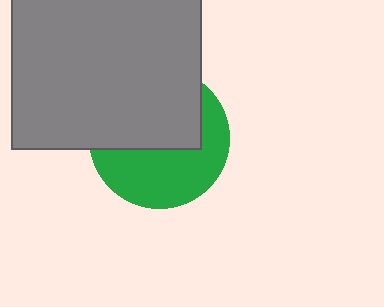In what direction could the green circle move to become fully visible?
The green circle could move down. That would shift it out from behind the gray rectangle entirely.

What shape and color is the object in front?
The object in front is a gray rectangle.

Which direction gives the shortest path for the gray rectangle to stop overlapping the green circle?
Moving up gives the shortest separation.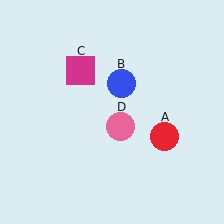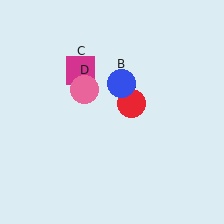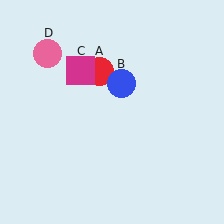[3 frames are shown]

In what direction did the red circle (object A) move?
The red circle (object A) moved up and to the left.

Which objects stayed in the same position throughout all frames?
Blue circle (object B) and magenta square (object C) remained stationary.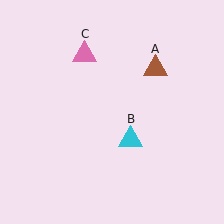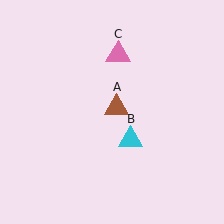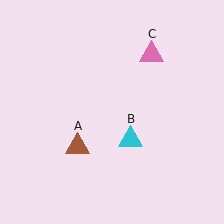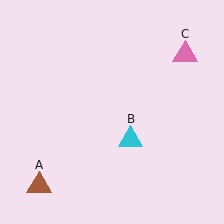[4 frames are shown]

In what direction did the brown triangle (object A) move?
The brown triangle (object A) moved down and to the left.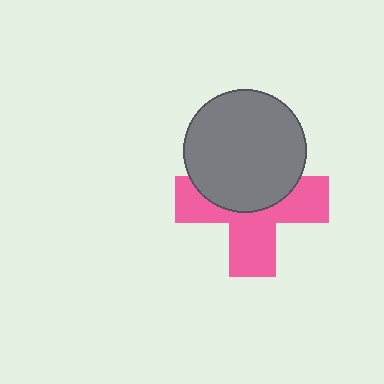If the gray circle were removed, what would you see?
You would see the complete pink cross.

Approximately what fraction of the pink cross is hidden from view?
Roughly 45% of the pink cross is hidden behind the gray circle.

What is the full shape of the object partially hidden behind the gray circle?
The partially hidden object is a pink cross.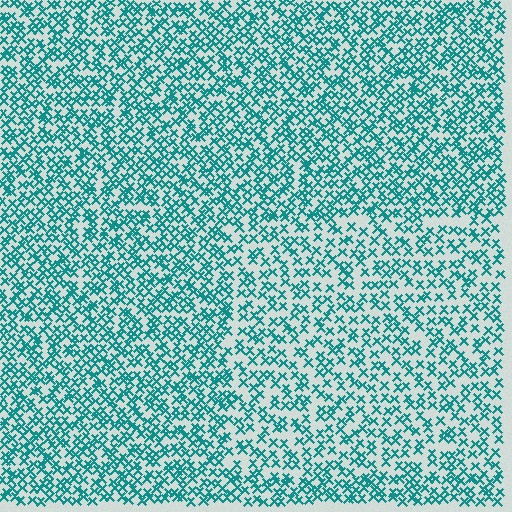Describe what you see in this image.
The image contains small teal elements arranged at two different densities. A rectangle-shaped region is visible where the elements are less densely packed than the surrounding area.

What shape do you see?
I see a rectangle.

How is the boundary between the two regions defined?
The boundary is defined by a change in element density (approximately 1.5x ratio). All elements are the same color, size, and shape.